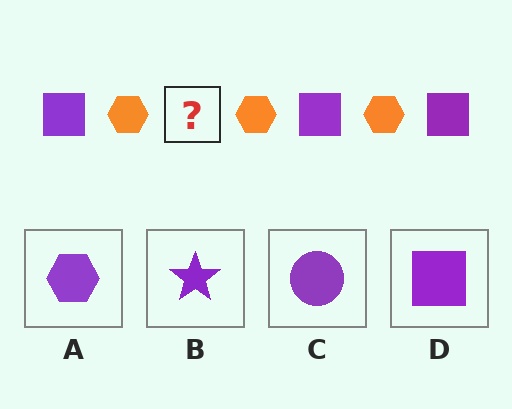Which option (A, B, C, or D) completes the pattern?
D.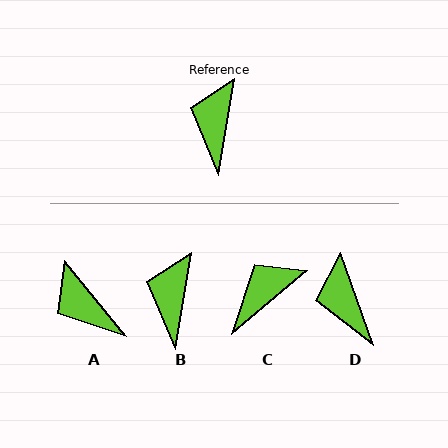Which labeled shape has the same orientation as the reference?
B.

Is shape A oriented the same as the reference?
No, it is off by about 49 degrees.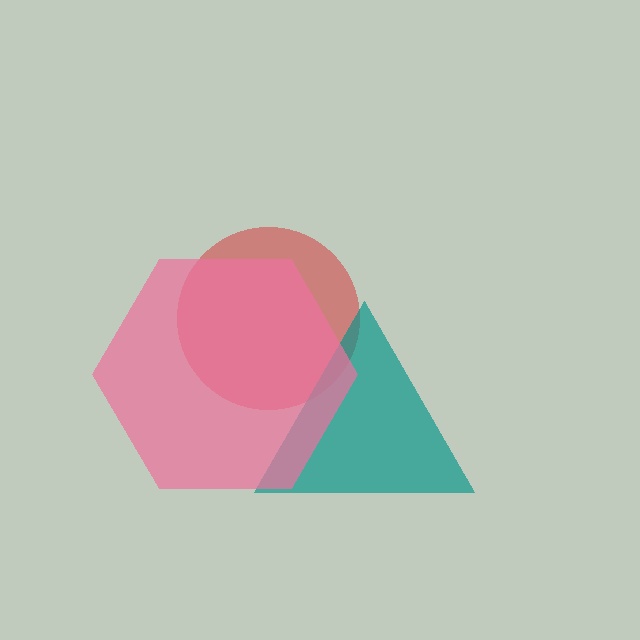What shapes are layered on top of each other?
The layered shapes are: a red circle, a teal triangle, a pink hexagon.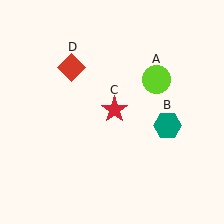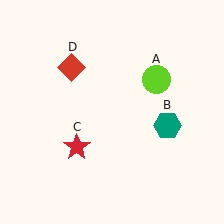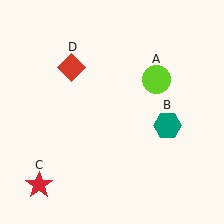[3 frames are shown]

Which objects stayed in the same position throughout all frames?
Lime circle (object A) and teal hexagon (object B) and red diamond (object D) remained stationary.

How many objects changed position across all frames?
1 object changed position: red star (object C).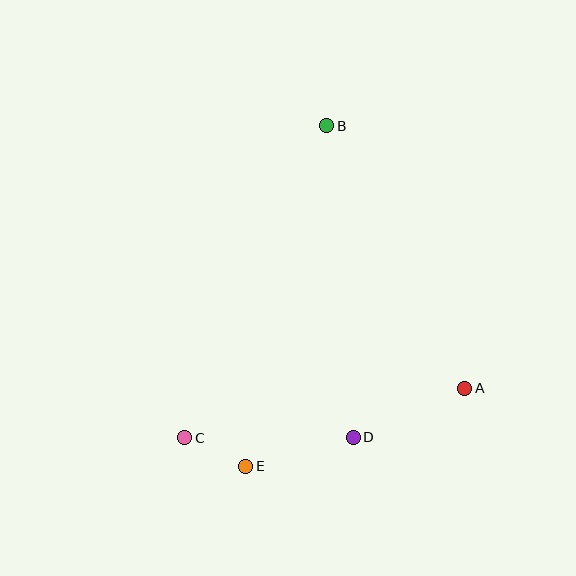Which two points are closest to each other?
Points C and E are closest to each other.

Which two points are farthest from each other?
Points B and E are farthest from each other.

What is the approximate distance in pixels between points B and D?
The distance between B and D is approximately 313 pixels.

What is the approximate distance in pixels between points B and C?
The distance between B and C is approximately 343 pixels.